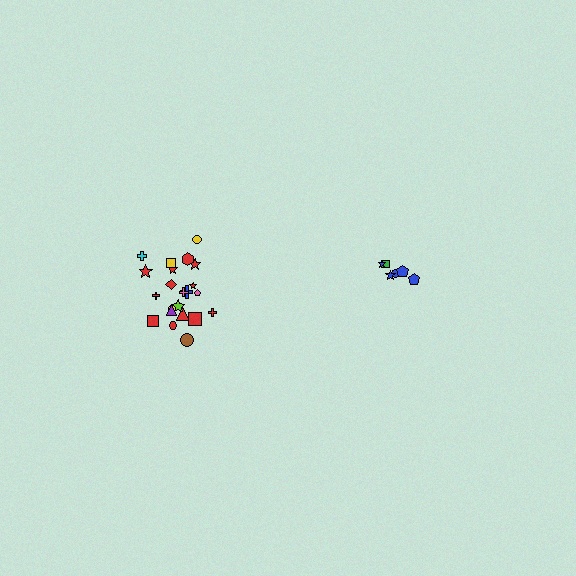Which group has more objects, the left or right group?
The left group.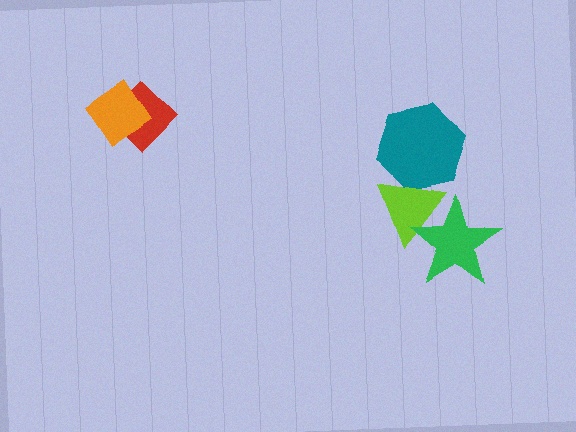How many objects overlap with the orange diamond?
1 object overlaps with the orange diamond.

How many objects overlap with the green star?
1 object overlaps with the green star.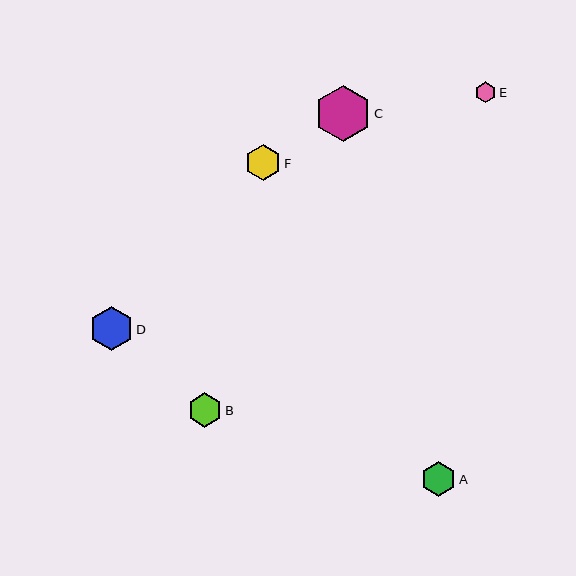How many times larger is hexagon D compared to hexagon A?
Hexagon D is approximately 1.3 times the size of hexagon A.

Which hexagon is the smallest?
Hexagon E is the smallest with a size of approximately 21 pixels.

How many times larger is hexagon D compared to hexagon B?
Hexagon D is approximately 1.3 times the size of hexagon B.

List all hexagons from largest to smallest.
From largest to smallest: C, D, F, A, B, E.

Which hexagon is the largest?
Hexagon C is the largest with a size of approximately 56 pixels.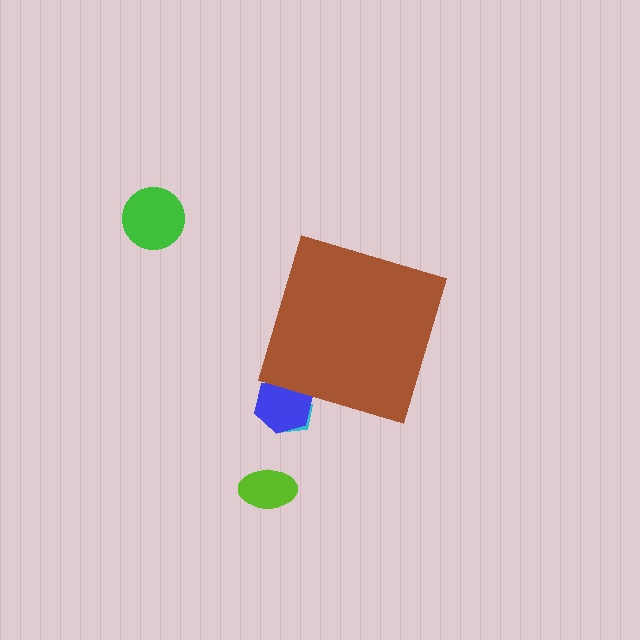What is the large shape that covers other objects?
A brown diamond.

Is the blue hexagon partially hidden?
Yes, the blue hexagon is partially hidden behind the brown diamond.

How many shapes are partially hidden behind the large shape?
2 shapes are partially hidden.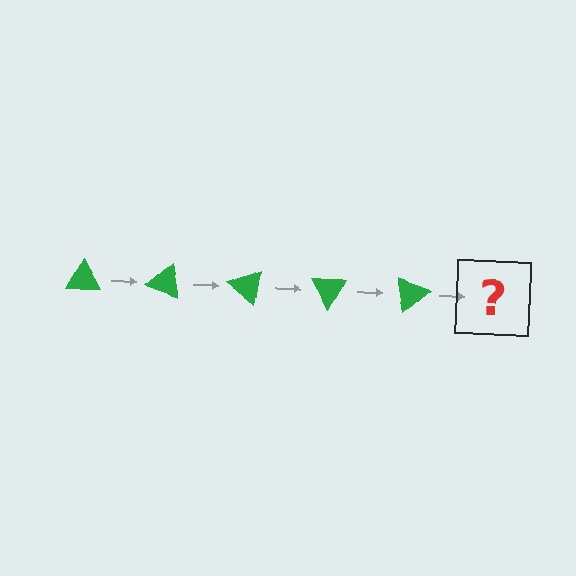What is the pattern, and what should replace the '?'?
The pattern is that the triangle rotates 20 degrees each step. The '?' should be a green triangle rotated 100 degrees.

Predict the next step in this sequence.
The next step is a green triangle rotated 100 degrees.